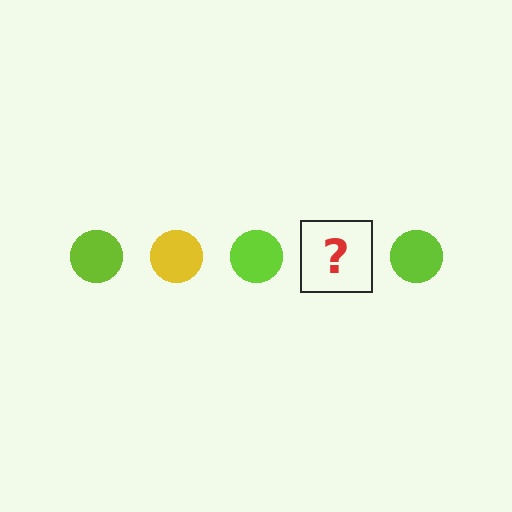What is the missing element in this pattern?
The missing element is a yellow circle.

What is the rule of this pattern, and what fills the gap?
The rule is that the pattern cycles through lime, yellow circles. The gap should be filled with a yellow circle.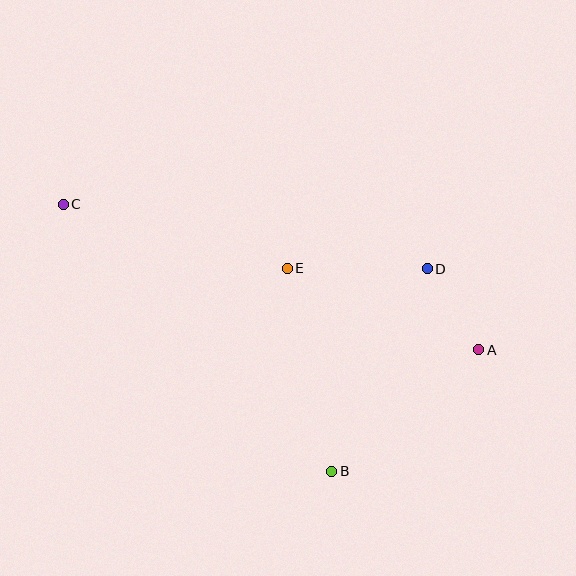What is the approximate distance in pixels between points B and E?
The distance between B and E is approximately 208 pixels.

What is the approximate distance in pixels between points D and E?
The distance between D and E is approximately 140 pixels.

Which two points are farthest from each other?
Points A and C are farthest from each other.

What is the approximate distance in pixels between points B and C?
The distance between B and C is approximately 379 pixels.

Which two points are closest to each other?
Points A and D are closest to each other.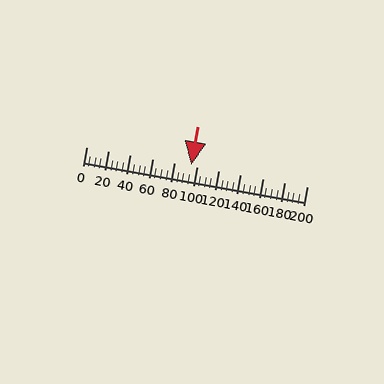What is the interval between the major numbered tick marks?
The major tick marks are spaced 20 units apart.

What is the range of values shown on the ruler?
The ruler shows values from 0 to 200.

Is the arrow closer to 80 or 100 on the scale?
The arrow is closer to 100.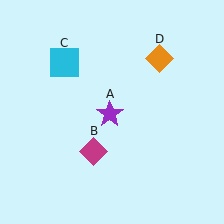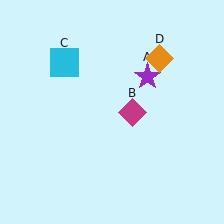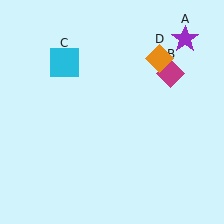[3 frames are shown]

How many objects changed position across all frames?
2 objects changed position: purple star (object A), magenta diamond (object B).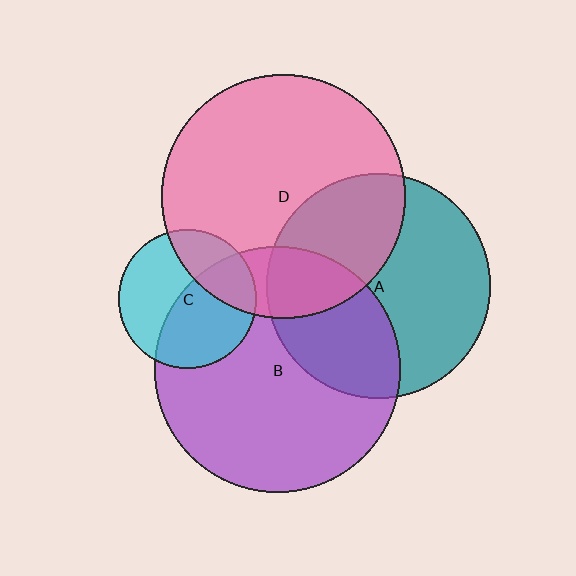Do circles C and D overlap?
Yes.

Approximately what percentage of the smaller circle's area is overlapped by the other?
Approximately 30%.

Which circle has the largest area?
Circle B (purple).